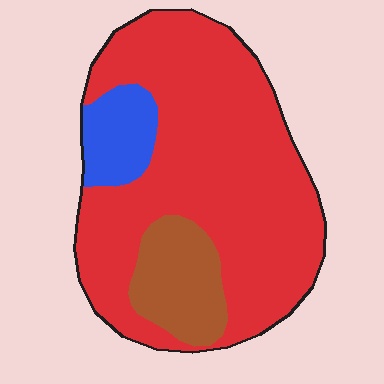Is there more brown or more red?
Red.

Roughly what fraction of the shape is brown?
Brown covers 14% of the shape.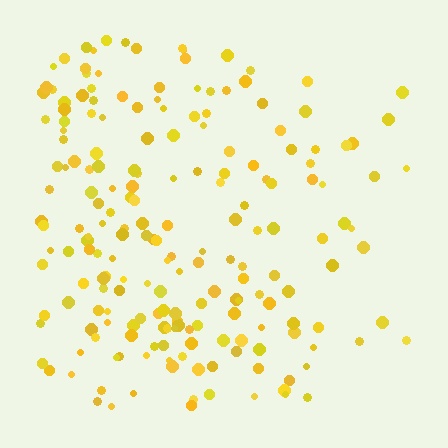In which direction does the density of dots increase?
From right to left, with the left side densest.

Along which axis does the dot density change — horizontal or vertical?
Horizontal.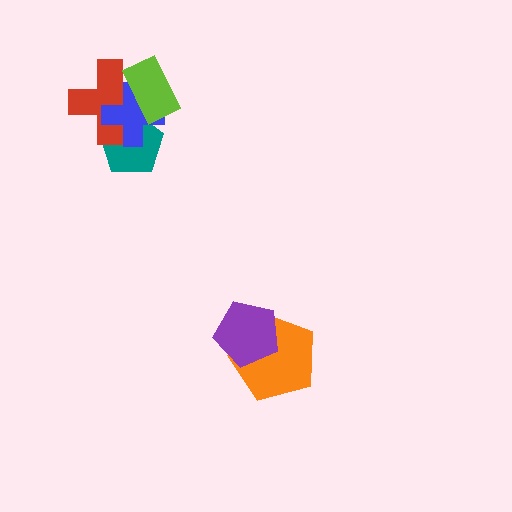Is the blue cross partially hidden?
Yes, it is partially covered by another shape.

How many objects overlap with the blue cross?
3 objects overlap with the blue cross.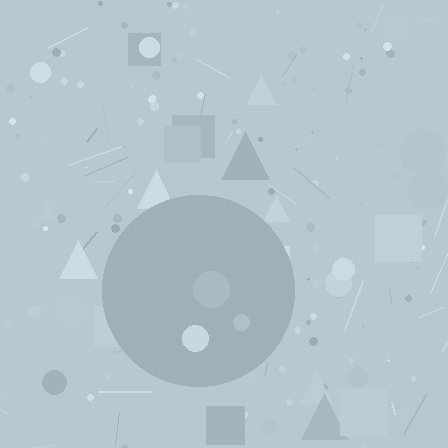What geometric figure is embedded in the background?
A circle is embedded in the background.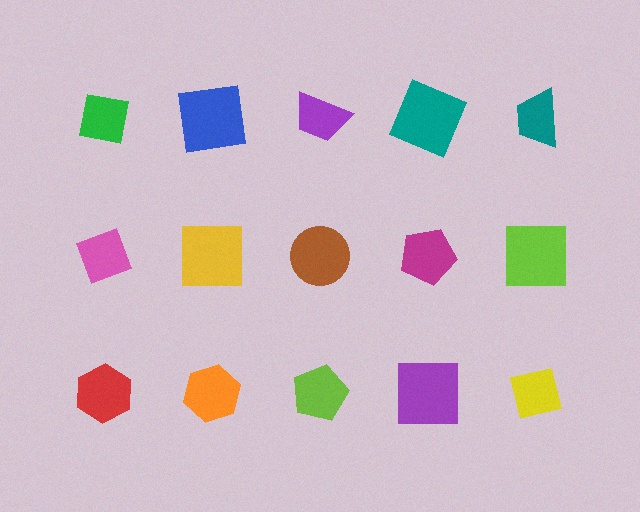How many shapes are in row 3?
5 shapes.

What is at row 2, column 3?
A brown circle.